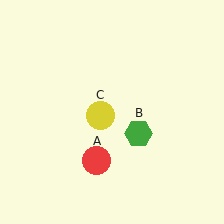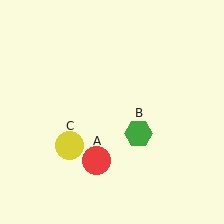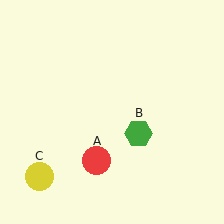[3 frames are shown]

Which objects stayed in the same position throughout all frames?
Red circle (object A) and green hexagon (object B) remained stationary.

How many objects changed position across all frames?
1 object changed position: yellow circle (object C).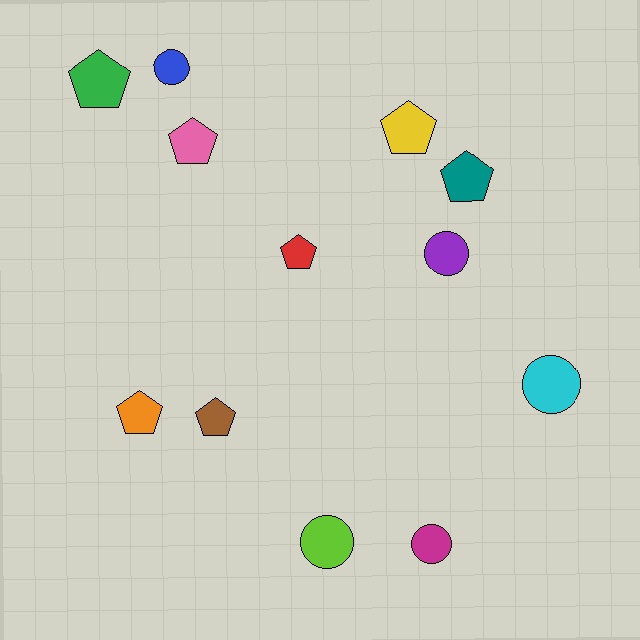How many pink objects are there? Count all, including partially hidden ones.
There is 1 pink object.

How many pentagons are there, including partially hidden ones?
There are 7 pentagons.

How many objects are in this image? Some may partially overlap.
There are 12 objects.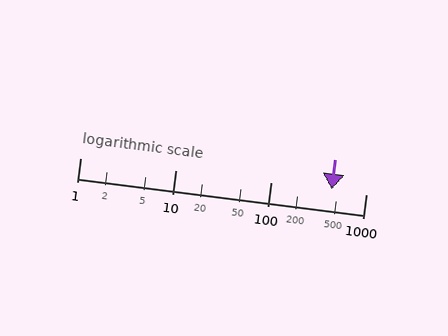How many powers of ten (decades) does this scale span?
The scale spans 3 decades, from 1 to 1000.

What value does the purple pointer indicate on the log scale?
The pointer indicates approximately 440.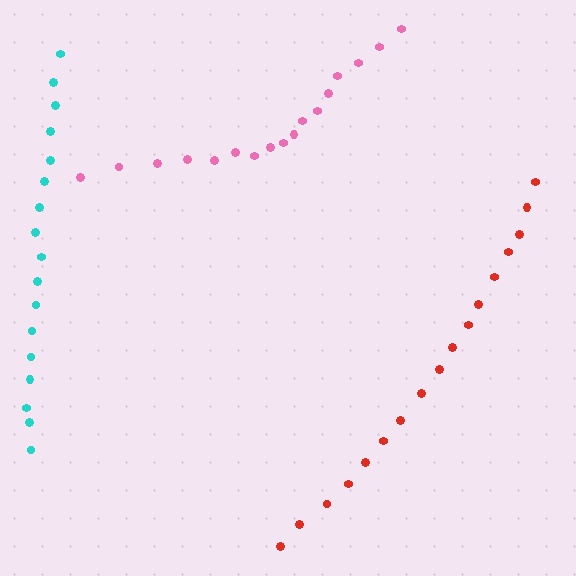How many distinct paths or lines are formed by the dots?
There are 3 distinct paths.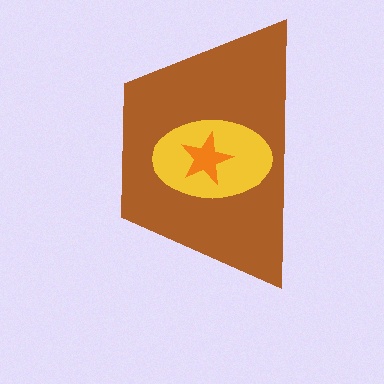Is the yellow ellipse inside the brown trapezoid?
Yes.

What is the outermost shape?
The brown trapezoid.